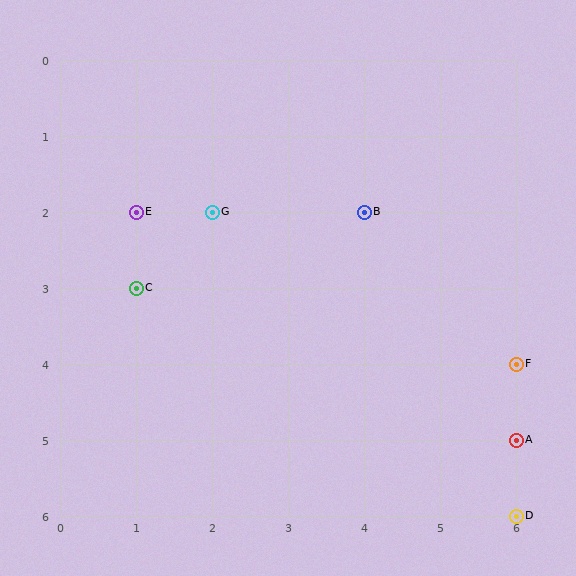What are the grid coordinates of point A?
Point A is at grid coordinates (6, 5).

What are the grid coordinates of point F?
Point F is at grid coordinates (6, 4).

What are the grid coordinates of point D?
Point D is at grid coordinates (6, 6).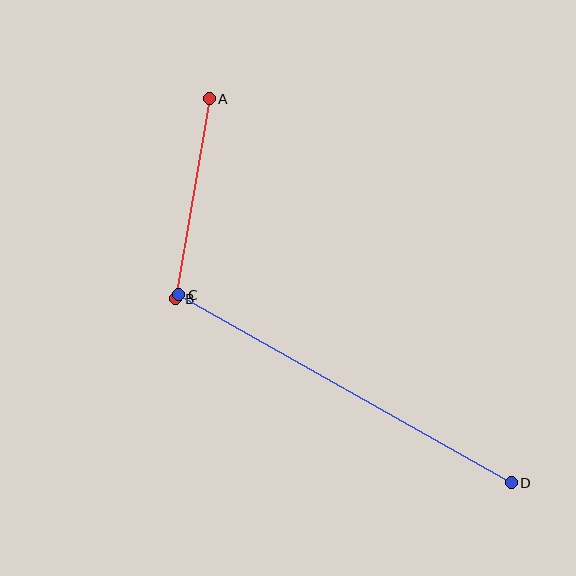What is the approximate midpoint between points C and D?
The midpoint is at approximately (345, 389) pixels.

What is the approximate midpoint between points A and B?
The midpoint is at approximately (192, 199) pixels.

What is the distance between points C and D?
The distance is approximately 382 pixels.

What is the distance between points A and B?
The distance is approximately 203 pixels.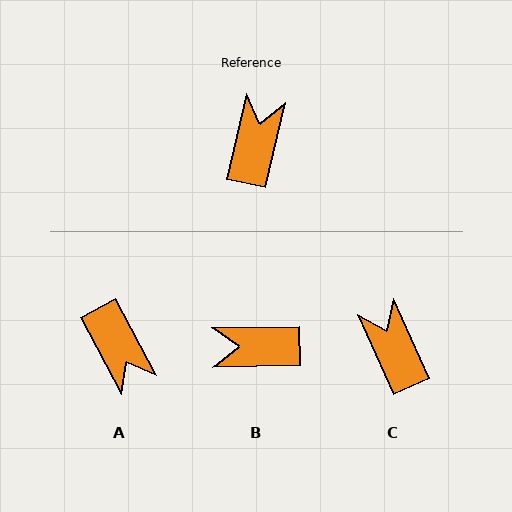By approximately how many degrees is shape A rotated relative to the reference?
Approximately 139 degrees clockwise.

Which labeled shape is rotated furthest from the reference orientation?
A, about 139 degrees away.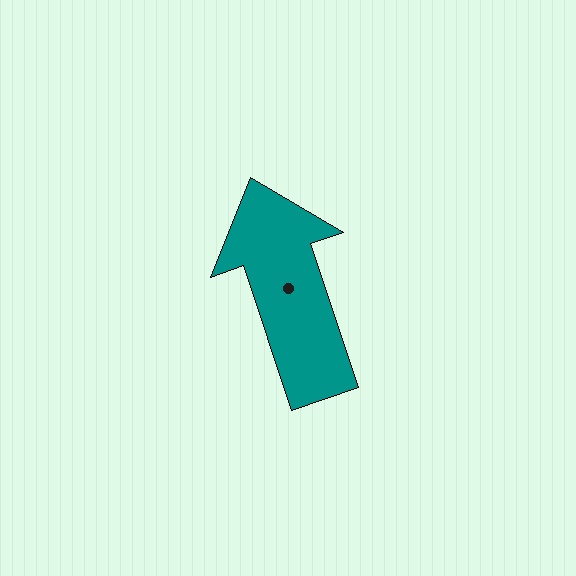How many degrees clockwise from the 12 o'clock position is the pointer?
Approximately 341 degrees.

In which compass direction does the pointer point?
North.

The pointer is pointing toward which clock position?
Roughly 11 o'clock.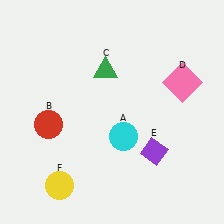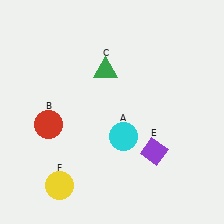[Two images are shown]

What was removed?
The pink square (D) was removed in Image 2.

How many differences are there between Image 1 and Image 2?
There is 1 difference between the two images.